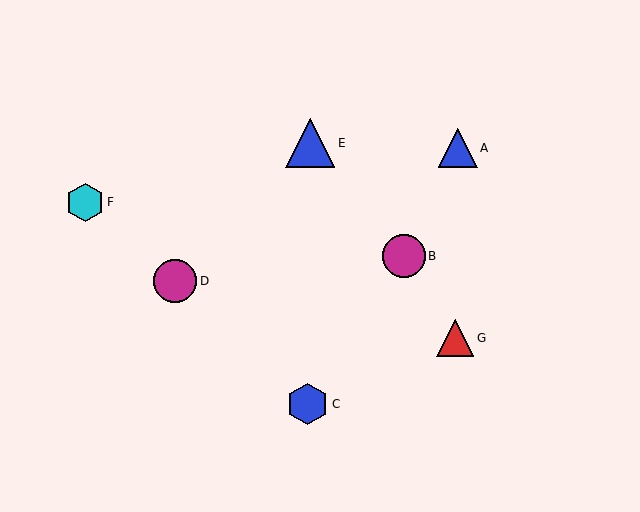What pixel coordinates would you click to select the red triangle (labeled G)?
Click at (455, 338) to select the red triangle G.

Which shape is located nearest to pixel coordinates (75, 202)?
The cyan hexagon (labeled F) at (85, 202) is nearest to that location.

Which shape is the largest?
The blue triangle (labeled E) is the largest.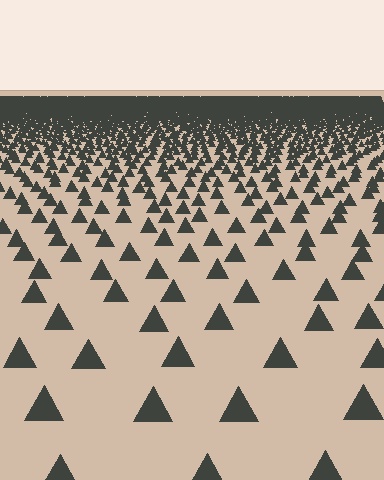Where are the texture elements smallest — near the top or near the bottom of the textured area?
Near the top.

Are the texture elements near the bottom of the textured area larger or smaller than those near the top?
Larger. Near the bottom, elements are closer to the viewer and appear at a bigger on-screen size.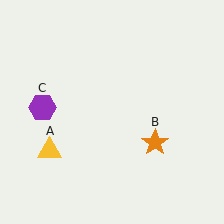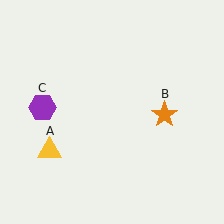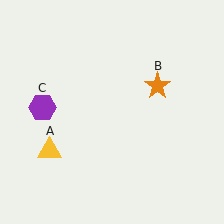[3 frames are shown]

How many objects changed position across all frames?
1 object changed position: orange star (object B).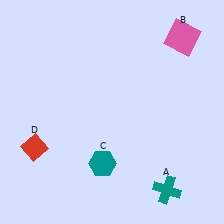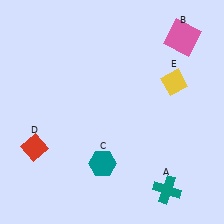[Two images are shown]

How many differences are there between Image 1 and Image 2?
There is 1 difference between the two images.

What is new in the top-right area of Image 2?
A yellow diamond (E) was added in the top-right area of Image 2.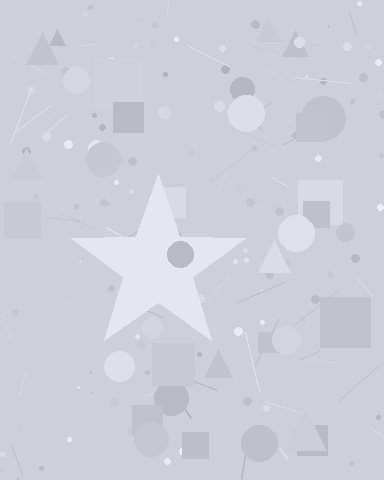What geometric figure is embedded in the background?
A star is embedded in the background.